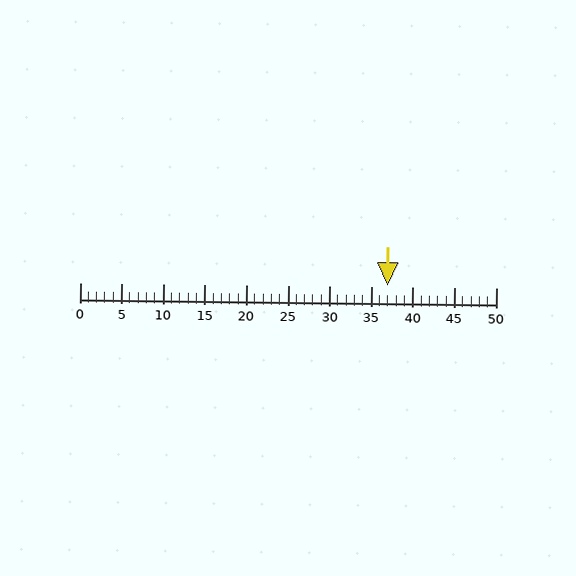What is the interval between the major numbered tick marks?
The major tick marks are spaced 5 units apart.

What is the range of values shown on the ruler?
The ruler shows values from 0 to 50.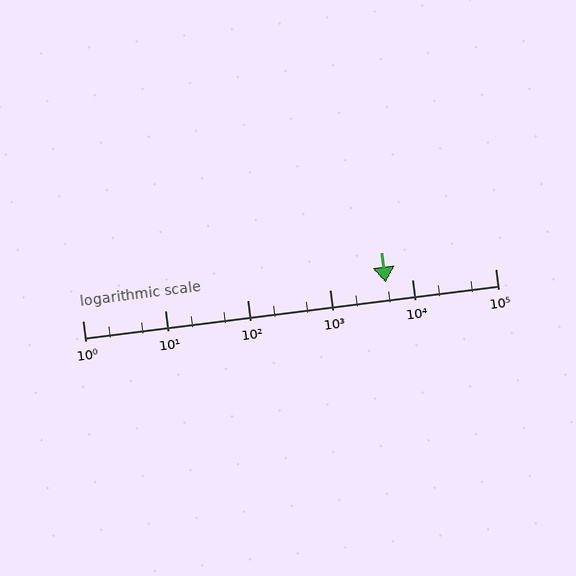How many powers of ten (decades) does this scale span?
The scale spans 5 decades, from 1 to 100000.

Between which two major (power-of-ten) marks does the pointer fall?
The pointer is between 1000 and 10000.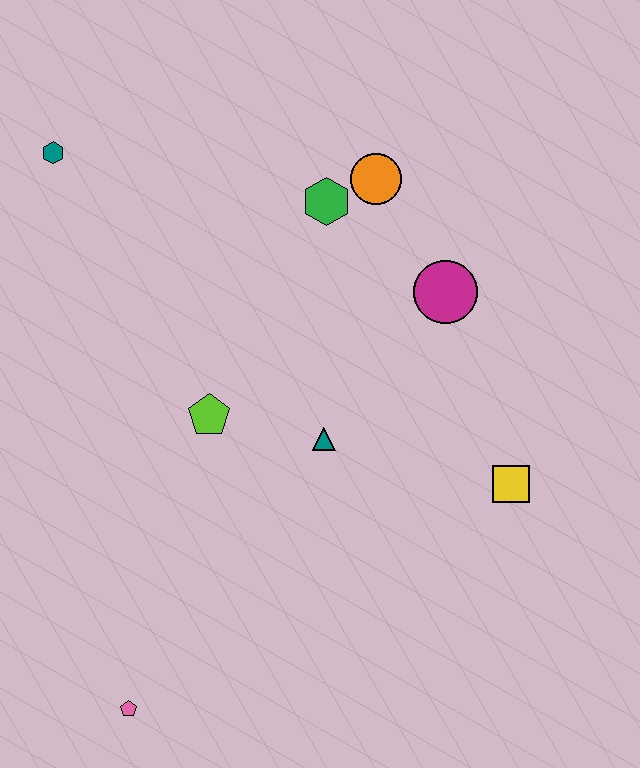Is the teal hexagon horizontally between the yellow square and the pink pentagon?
No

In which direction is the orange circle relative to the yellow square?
The orange circle is above the yellow square.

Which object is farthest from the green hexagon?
The pink pentagon is farthest from the green hexagon.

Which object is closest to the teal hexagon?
The green hexagon is closest to the teal hexagon.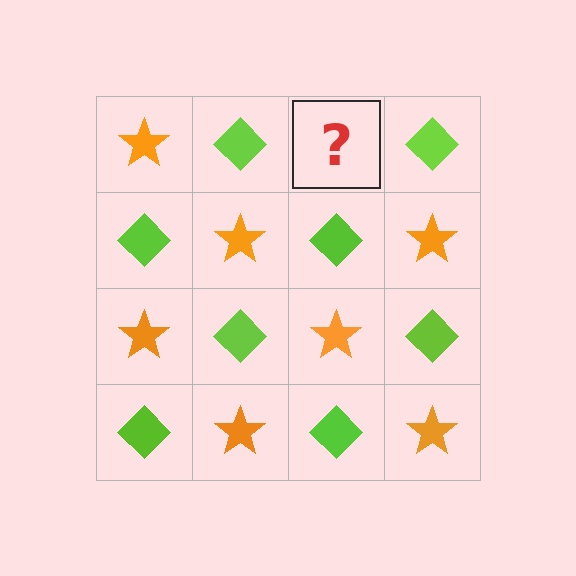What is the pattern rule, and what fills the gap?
The rule is that it alternates orange star and lime diamond in a checkerboard pattern. The gap should be filled with an orange star.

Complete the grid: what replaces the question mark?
The question mark should be replaced with an orange star.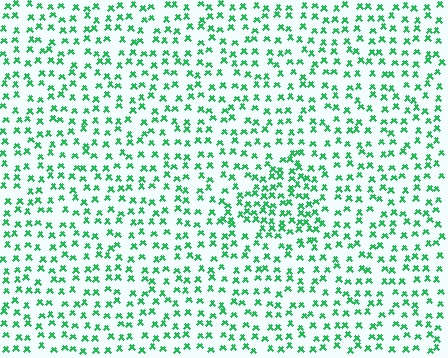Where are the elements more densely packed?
The elements are more densely packed inside the triangle boundary.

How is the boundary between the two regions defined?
The boundary is defined by a change in element density (approximately 1.7x ratio). All elements are the same color, size, and shape.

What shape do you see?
I see a triangle.